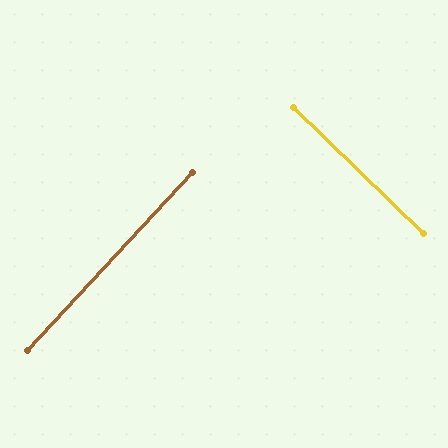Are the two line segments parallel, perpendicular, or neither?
Perpendicular — they meet at approximately 89°.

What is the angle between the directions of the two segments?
Approximately 89 degrees.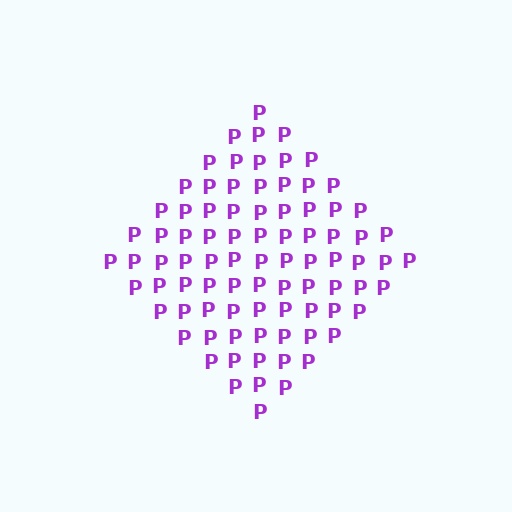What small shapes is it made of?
It is made of small letter P's.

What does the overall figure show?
The overall figure shows a diamond.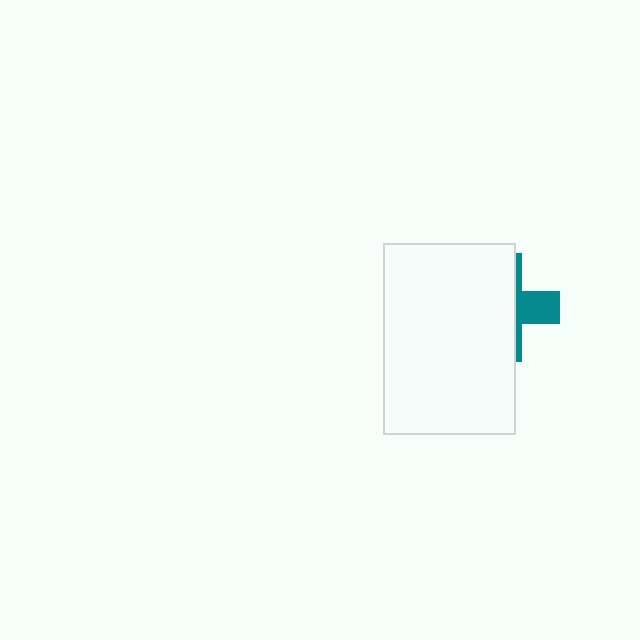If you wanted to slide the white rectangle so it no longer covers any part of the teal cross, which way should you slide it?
Slide it left — that is the most direct way to separate the two shapes.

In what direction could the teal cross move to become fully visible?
The teal cross could move right. That would shift it out from behind the white rectangle entirely.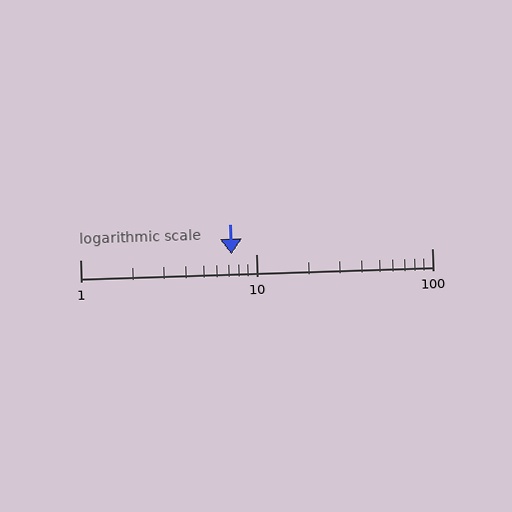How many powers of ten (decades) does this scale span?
The scale spans 2 decades, from 1 to 100.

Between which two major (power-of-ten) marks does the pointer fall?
The pointer is between 1 and 10.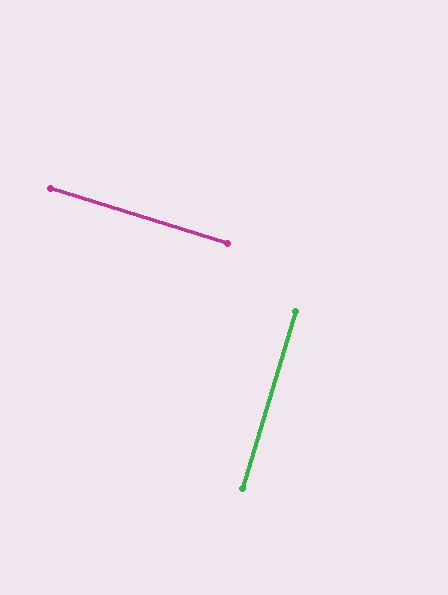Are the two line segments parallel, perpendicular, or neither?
Perpendicular — they meet at approximately 89°.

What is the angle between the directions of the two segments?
Approximately 89 degrees.